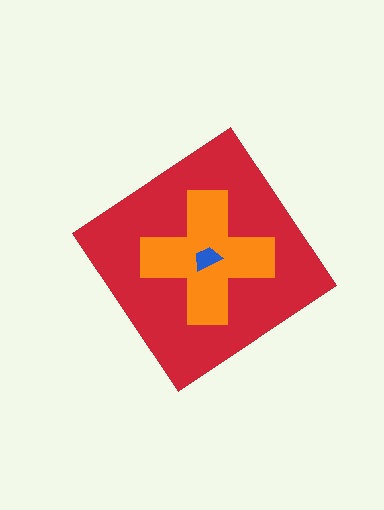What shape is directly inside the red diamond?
The orange cross.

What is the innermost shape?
The blue trapezoid.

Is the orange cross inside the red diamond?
Yes.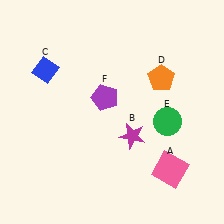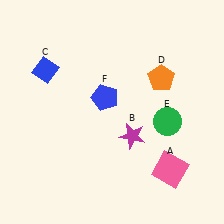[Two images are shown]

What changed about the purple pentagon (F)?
In Image 1, F is purple. In Image 2, it changed to blue.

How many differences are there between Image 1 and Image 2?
There is 1 difference between the two images.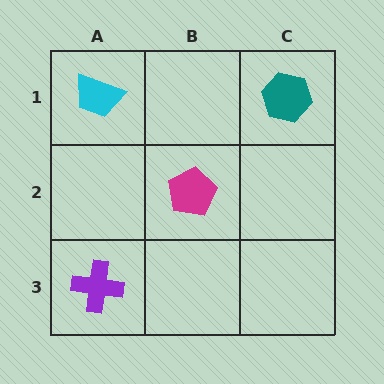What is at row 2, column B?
A magenta pentagon.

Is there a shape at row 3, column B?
No, that cell is empty.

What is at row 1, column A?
A cyan trapezoid.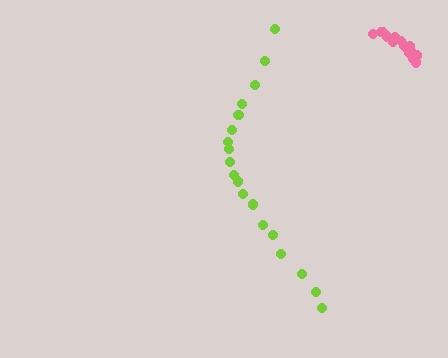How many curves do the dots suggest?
There are 2 distinct paths.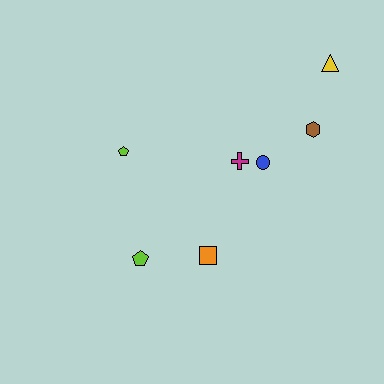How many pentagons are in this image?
There are 2 pentagons.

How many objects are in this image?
There are 7 objects.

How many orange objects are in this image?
There is 1 orange object.